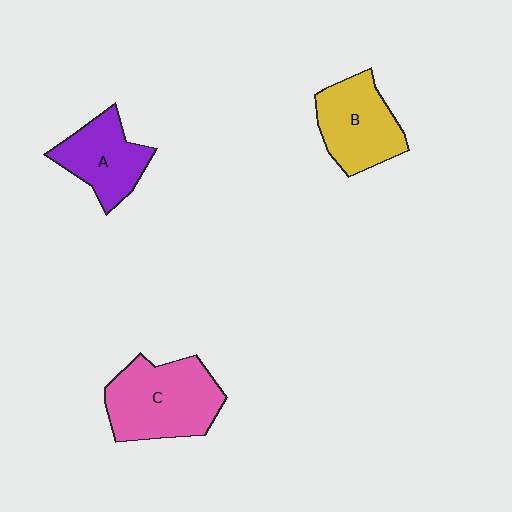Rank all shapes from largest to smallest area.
From largest to smallest: C (pink), B (yellow), A (purple).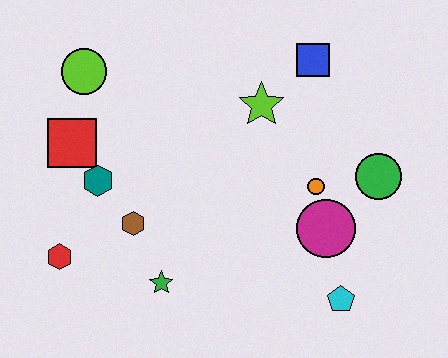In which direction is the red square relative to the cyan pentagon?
The red square is to the left of the cyan pentagon.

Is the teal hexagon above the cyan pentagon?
Yes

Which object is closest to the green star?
The brown hexagon is closest to the green star.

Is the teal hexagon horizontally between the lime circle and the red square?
No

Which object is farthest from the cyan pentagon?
The lime circle is farthest from the cyan pentagon.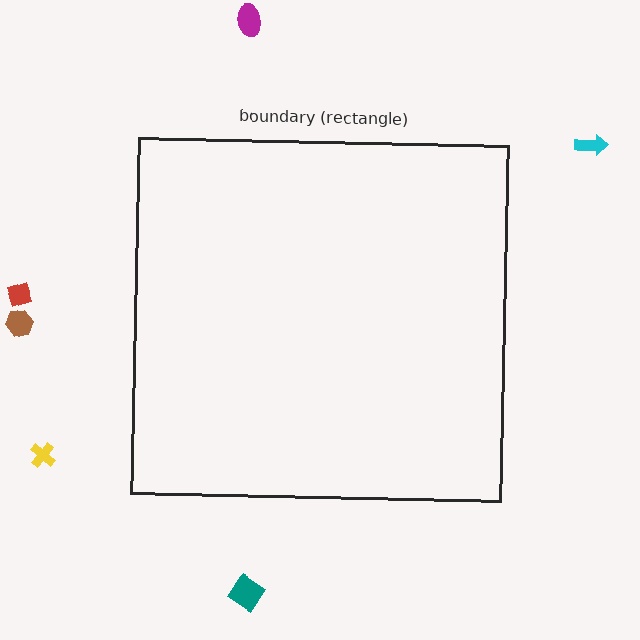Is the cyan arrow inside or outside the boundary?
Outside.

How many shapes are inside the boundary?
0 inside, 6 outside.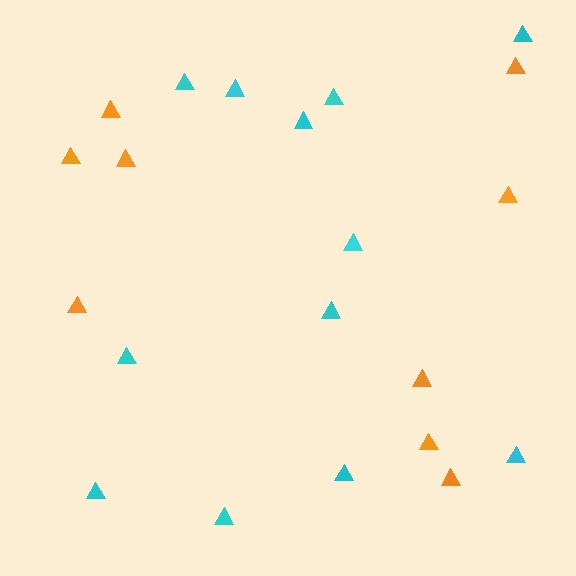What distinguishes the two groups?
There are 2 groups: one group of cyan triangles (12) and one group of orange triangles (9).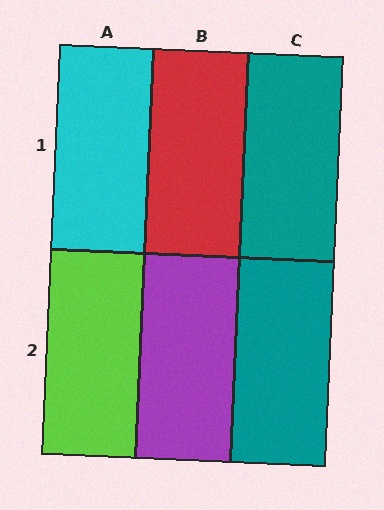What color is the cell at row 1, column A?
Cyan.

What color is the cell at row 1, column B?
Red.